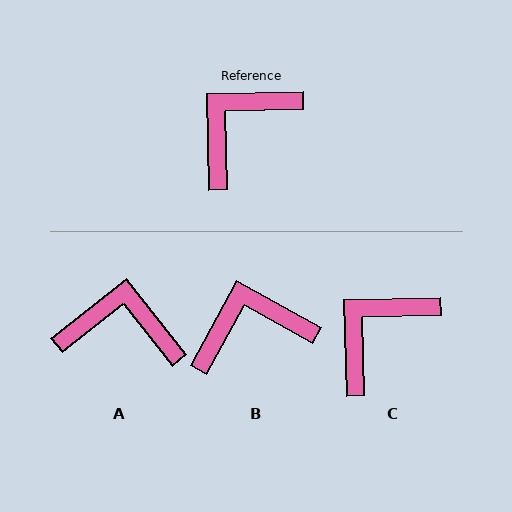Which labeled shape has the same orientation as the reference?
C.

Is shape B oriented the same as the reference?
No, it is off by about 30 degrees.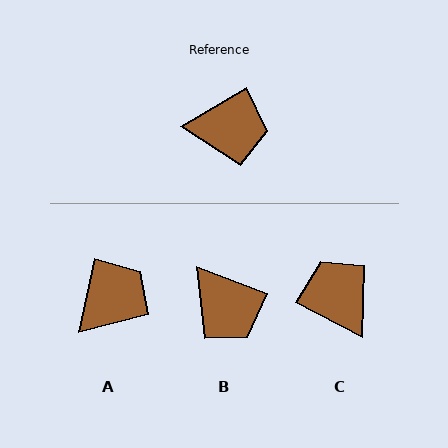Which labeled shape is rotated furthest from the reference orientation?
C, about 122 degrees away.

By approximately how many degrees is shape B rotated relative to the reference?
Approximately 51 degrees clockwise.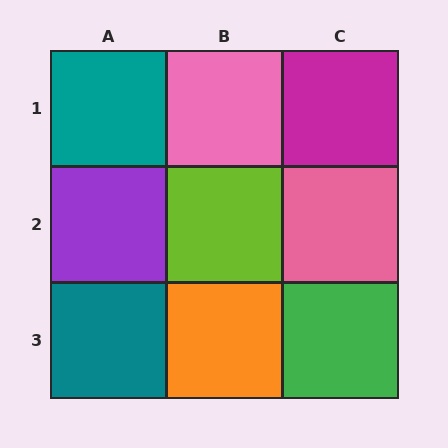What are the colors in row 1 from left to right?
Teal, pink, magenta.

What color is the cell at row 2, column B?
Lime.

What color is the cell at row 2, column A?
Purple.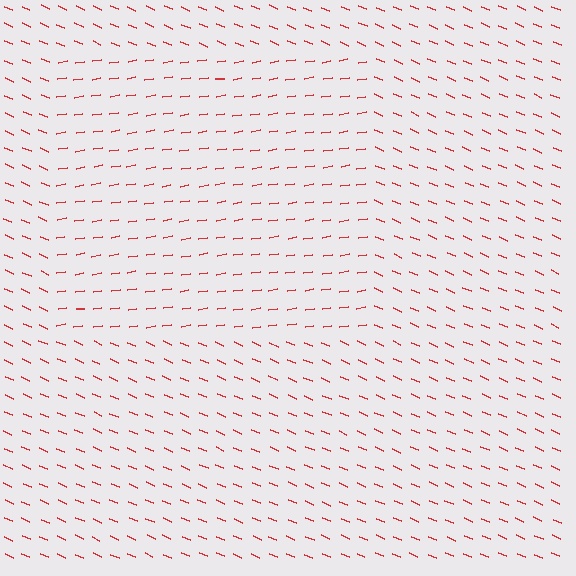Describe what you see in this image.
The image is filled with small red line segments. A rectangle region in the image has lines oriented differently from the surrounding lines, creating a visible texture boundary.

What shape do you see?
I see a rectangle.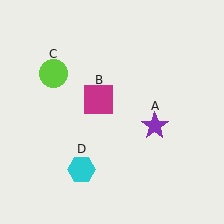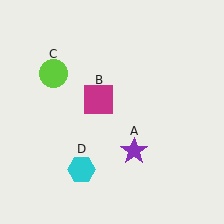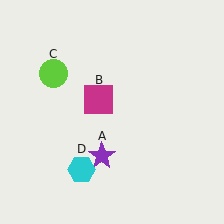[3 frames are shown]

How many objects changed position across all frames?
1 object changed position: purple star (object A).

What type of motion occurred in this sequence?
The purple star (object A) rotated clockwise around the center of the scene.